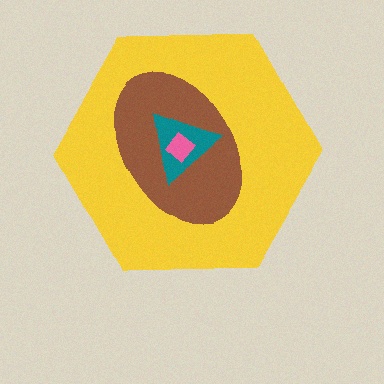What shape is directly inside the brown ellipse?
The teal triangle.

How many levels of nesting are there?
4.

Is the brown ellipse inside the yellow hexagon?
Yes.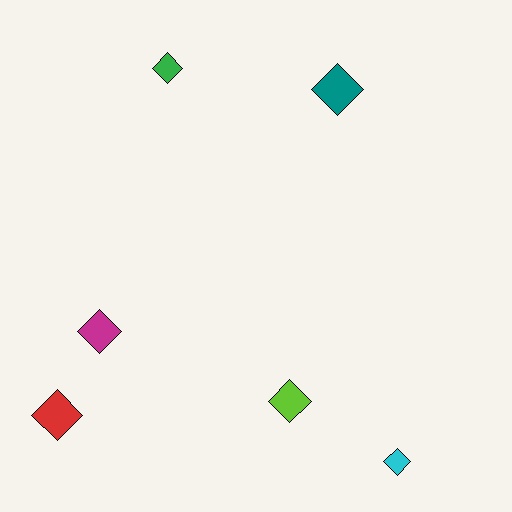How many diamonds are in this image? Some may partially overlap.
There are 6 diamonds.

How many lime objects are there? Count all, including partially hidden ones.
There is 1 lime object.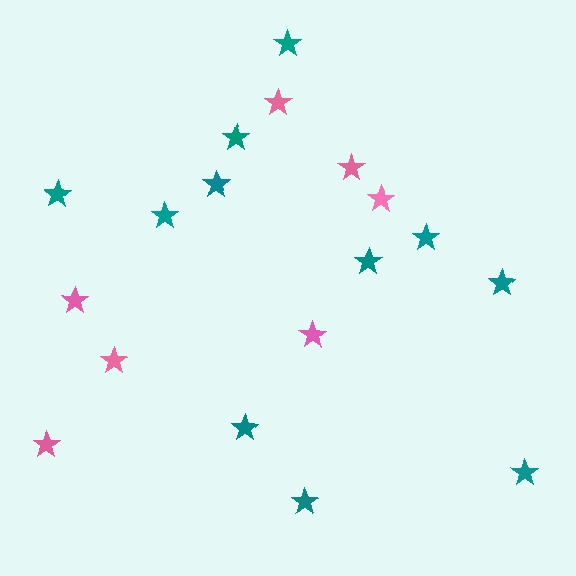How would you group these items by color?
There are 2 groups: one group of teal stars (11) and one group of pink stars (7).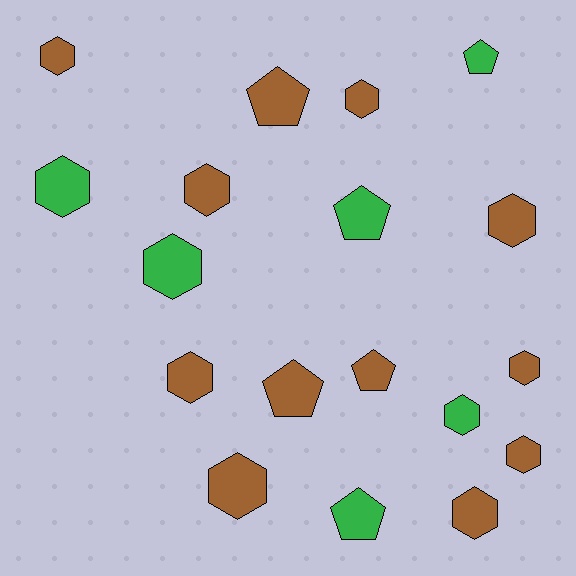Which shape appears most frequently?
Hexagon, with 12 objects.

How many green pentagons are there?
There are 3 green pentagons.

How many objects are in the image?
There are 18 objects.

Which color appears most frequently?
Brown, with 12 objects.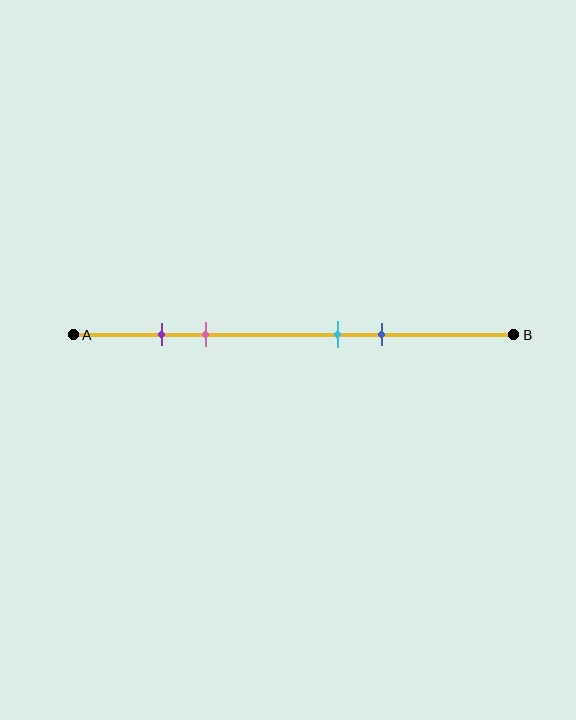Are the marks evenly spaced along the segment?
No, the marks are not evenly spaced.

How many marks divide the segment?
There are 4 marks dividing the segment.